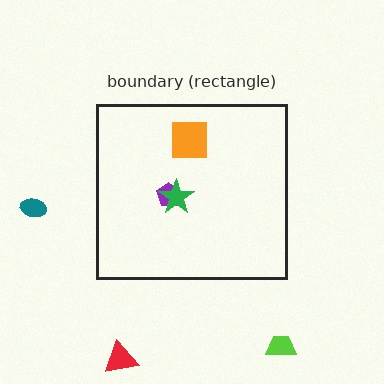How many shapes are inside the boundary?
3 inside, 3 outside.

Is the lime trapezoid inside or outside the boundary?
Outside.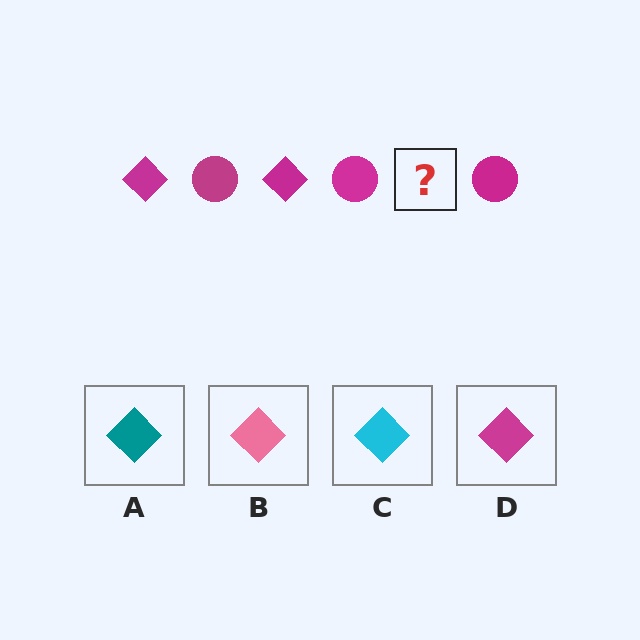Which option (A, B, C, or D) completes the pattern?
D.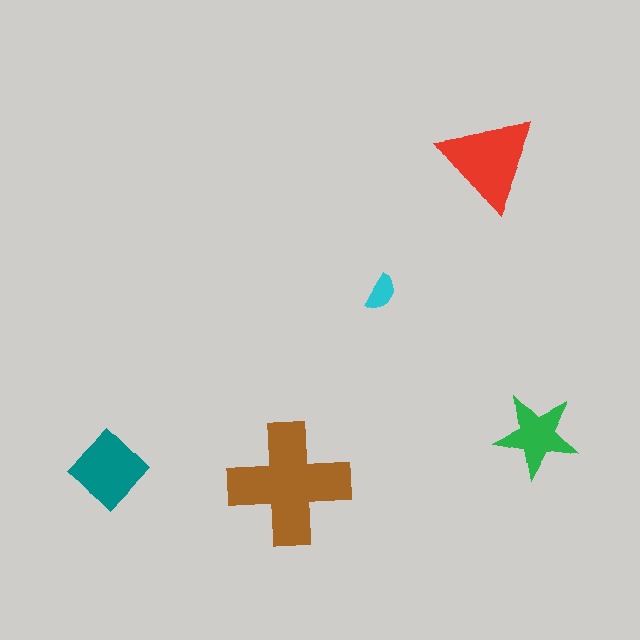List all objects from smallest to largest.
The cyan semicircle, the green star, the teal diamond, the red triangle, the brown cross.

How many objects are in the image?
There are 5 objects in the image.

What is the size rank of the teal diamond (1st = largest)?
3rd.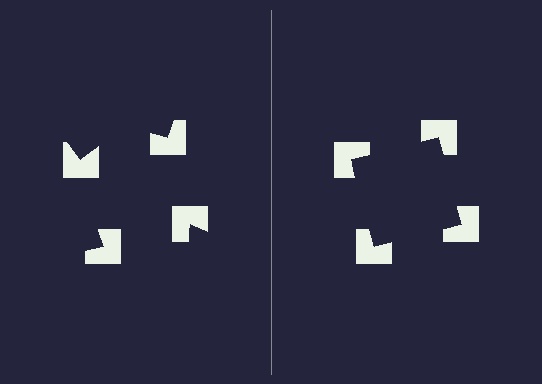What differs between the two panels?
The notched squares are positioned identically on both sides; only the wedge orientations differ. On the right they align to a square; on the left they are misaligned.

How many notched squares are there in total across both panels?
8 — 4 on each side.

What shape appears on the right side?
An illusory square.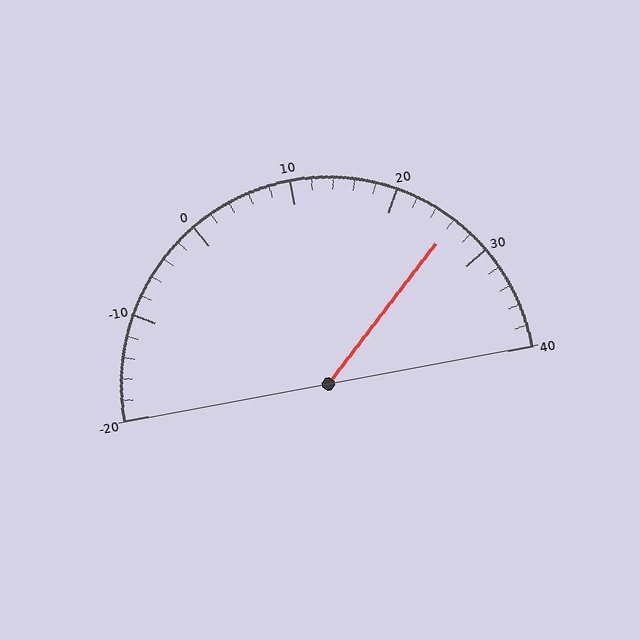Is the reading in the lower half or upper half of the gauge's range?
The reading is in the upper half of the range (-20 to 40).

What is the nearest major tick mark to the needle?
The nearest major tick mark is 30.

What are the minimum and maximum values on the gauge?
The gauge ranges from -20 to 40.